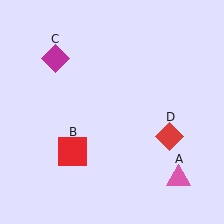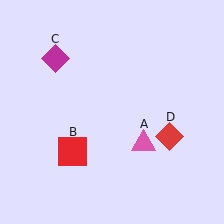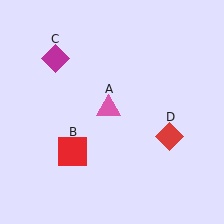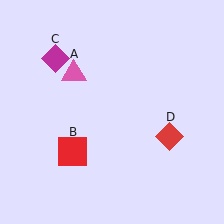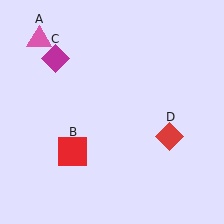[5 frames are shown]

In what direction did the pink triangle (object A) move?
The pink triangle (object A) moved up and to the left.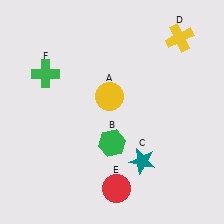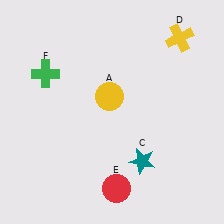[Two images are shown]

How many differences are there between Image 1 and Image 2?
There is 1 difference between the two images.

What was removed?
The green hexagon (B) was removed in Image 2.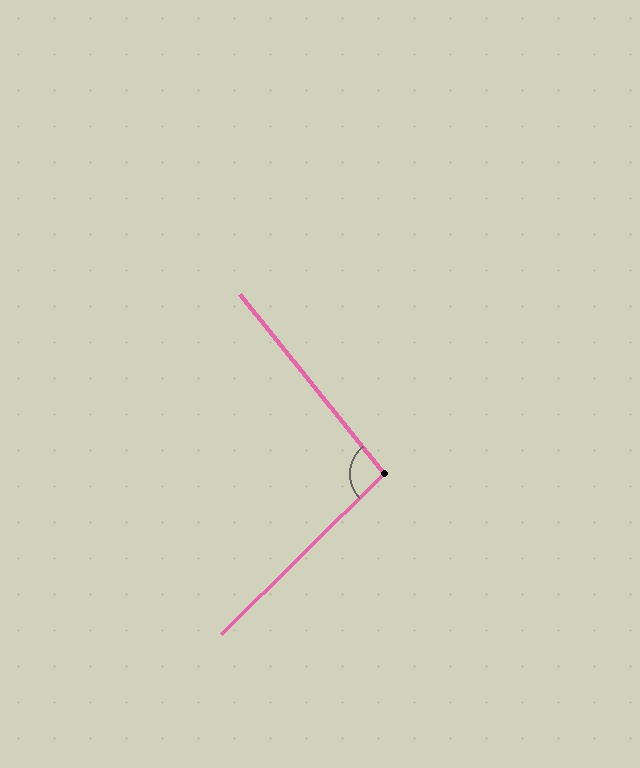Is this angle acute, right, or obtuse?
It is obtuse.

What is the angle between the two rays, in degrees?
Approximately 96 degrees.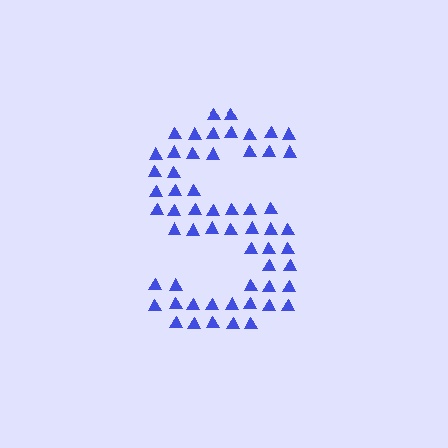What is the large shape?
The large shape is the letter S.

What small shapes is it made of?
It is made of small triangles.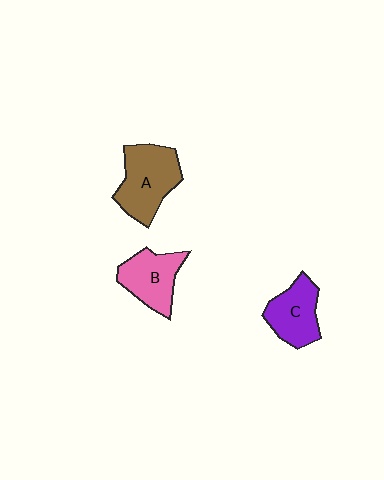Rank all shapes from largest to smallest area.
From largest to smallest: A (brown), B (pink), C (purple).